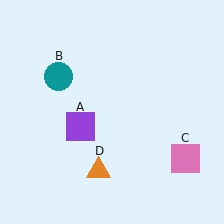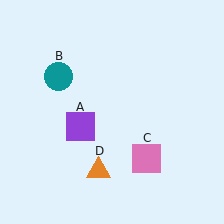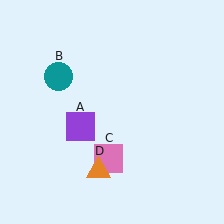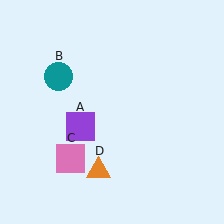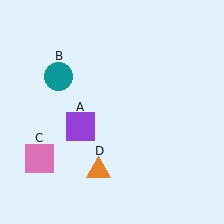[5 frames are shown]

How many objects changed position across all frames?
1 object changed position: pink square (object C).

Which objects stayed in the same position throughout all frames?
Purple square (object A) and teal circle (object B) and orange triangle (object D) remained stationary.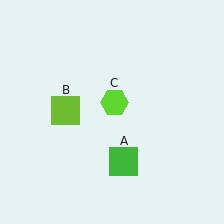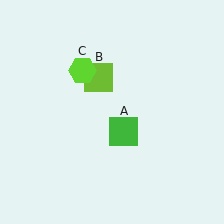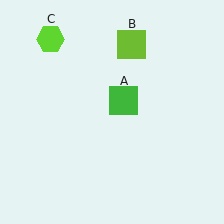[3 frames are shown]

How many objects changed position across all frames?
3 objects changed position: green square (object A), lime square (object B), lime hexagon (object C).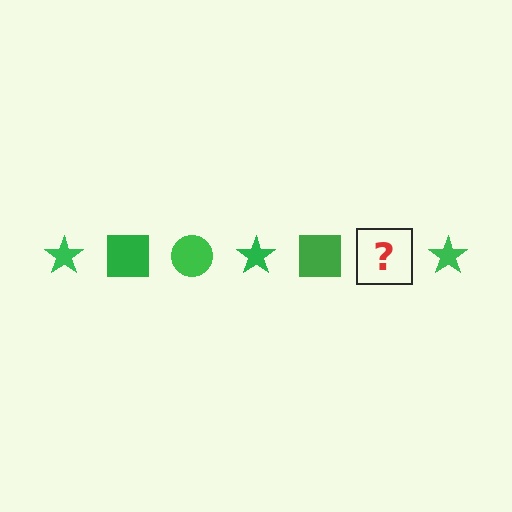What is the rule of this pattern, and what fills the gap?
The rule is that the pattern cycles through star, square, circle shapes in green. The gap should be filled with a green circle.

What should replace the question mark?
The question mark should be replaced with a green circle.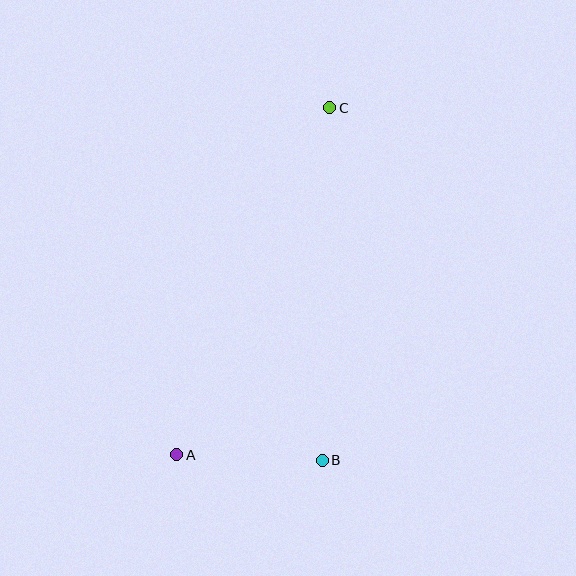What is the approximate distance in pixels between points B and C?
The distance between B and C is approximately 353 pixels.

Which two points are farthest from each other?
Points A and C are farthest from each other.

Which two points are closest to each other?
Points A and B are closest to each other.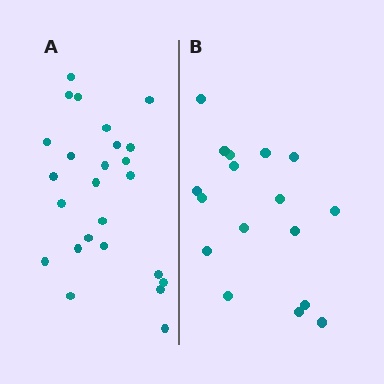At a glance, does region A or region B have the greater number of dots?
Region A (the left region) has more dots.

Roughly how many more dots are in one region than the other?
Region A has roughly 8 or so more dots than region B.